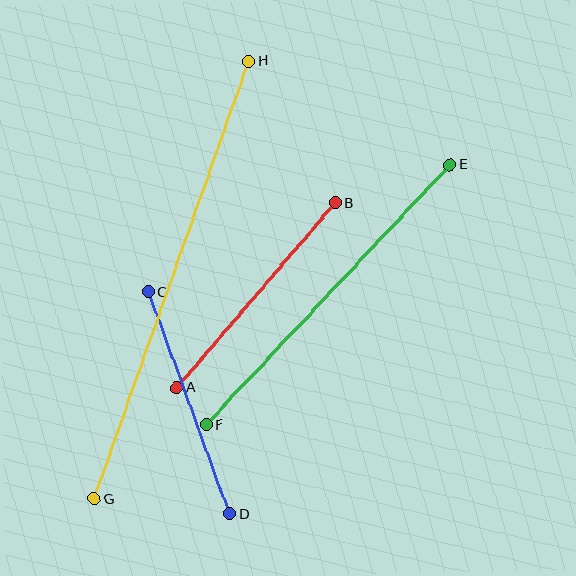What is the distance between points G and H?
The distance is approximately 465 pixels.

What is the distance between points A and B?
The distance is approximately 244 pixels.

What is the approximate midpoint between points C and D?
The midpoint is at approximately (189, 403) pixels.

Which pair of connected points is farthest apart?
Points G and H are farthest apart.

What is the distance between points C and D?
The distance is approximately 236 pixels.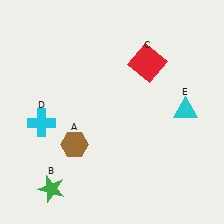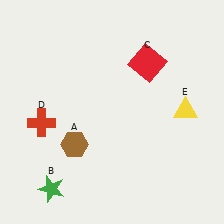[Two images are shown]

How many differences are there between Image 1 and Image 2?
There are 2 differences between the two images.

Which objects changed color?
D changed from cyan to red. E changed from cyan to yellow.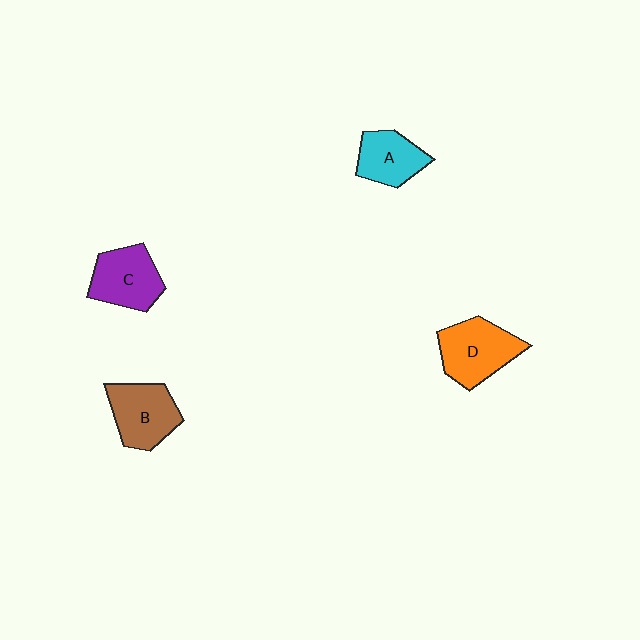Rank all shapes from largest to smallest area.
From largest to smallest: D (orange), B (brown), C (purple), A (cyan).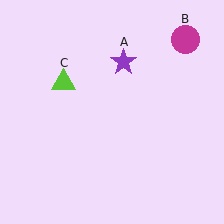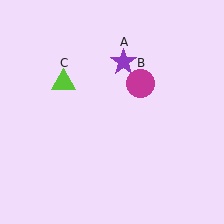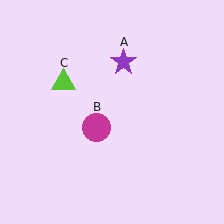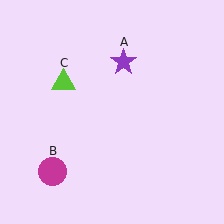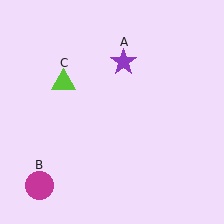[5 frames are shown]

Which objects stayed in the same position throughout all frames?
Purple star (object A) and lime triangle (object C) remained stationary.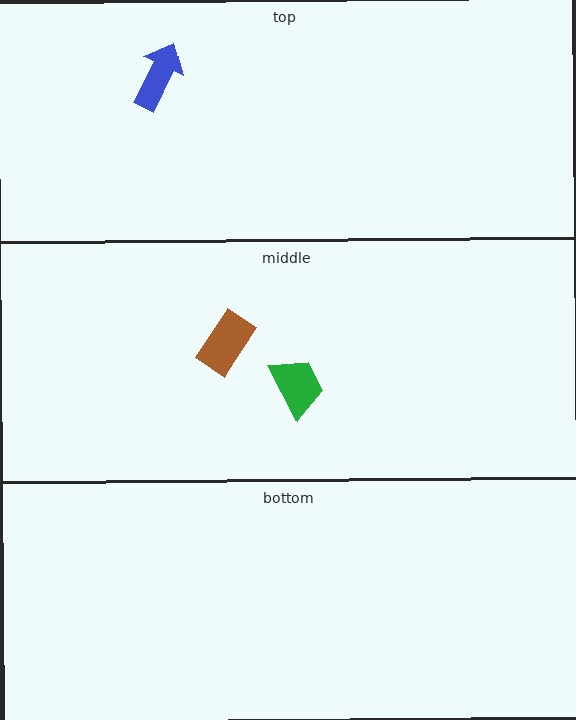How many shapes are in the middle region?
2.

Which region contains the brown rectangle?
The middle region.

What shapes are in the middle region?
The brown rectangle, the green trapezoid.